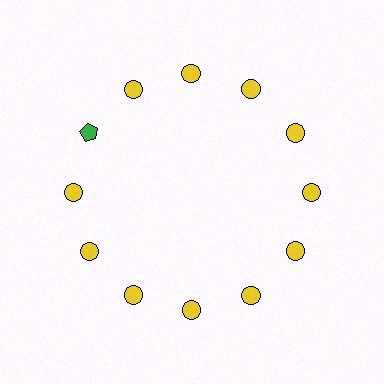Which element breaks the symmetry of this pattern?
The green pentagon at roughly the 10 o'clock position breaks the symmetry. All other shapes are yellow circles.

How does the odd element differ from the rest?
It differs in both color (green instead of yellow) and shape (pentagon instead of circle).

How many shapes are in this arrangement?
There are 12 shapes arranged in a ring pattern.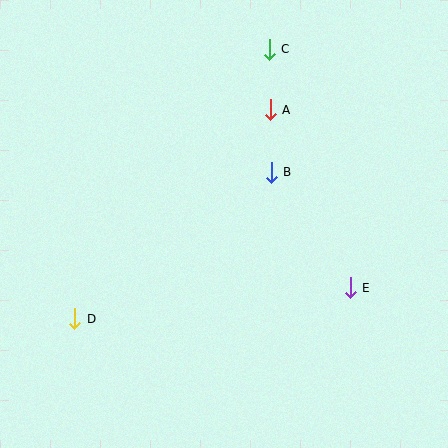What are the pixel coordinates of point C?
Point C is at (269, 49).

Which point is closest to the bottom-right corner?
Point E is closest to the bottom-right corner.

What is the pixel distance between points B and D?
The distance between B and D is 245 pixels.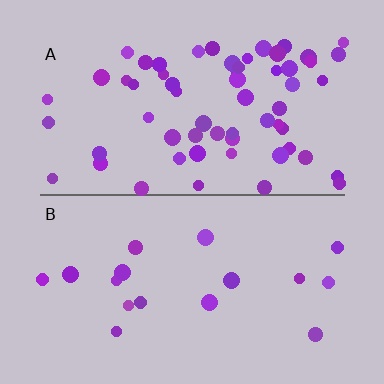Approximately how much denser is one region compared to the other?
Approximately 3.5× — region A over region B.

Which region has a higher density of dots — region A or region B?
A (the top).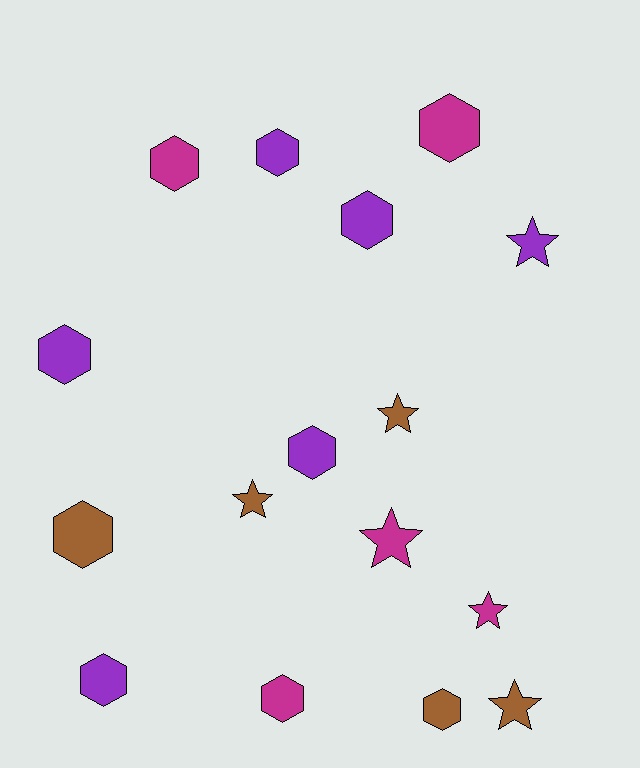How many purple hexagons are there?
There are 5 purple hexagons.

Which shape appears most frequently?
Hexagon, with 10 objects.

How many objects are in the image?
There are 16 objects.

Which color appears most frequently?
Purple, with 6 objects.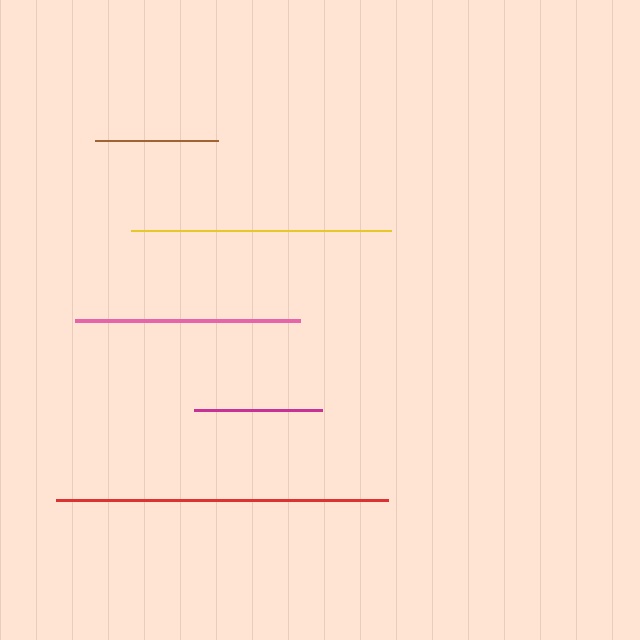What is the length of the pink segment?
The pink segment is approximately 225 pixels long.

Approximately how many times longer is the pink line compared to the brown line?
The pink line is approximately 1.8 times the length of the brown line.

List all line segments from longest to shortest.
From longest to shortest: red, yellow, pink, magenta, brown.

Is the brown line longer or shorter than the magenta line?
The magenta line is longer than the brown line.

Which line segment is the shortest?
The brown line is the shortest at approximately 123 pixels.